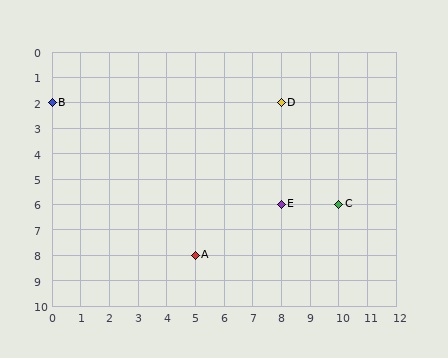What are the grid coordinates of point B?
Point B is at grid coordinates (0, 2).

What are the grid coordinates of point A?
Point A is at grid coordinates (5, 8).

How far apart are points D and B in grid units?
Points D and B are 8 columns apart.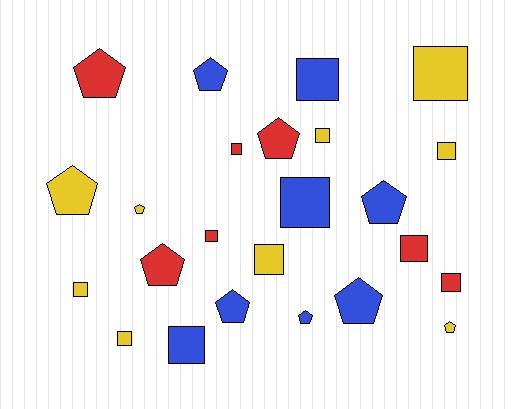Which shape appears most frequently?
Square, with 13 objects.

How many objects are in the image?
There are 24 objects.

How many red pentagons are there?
There are 3 red pentagons.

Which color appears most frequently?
Yellow, with 9 objects.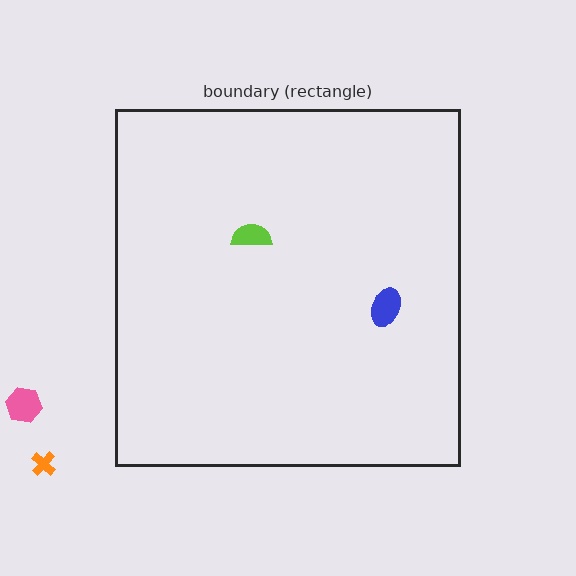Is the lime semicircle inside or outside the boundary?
Inside.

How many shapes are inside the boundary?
2 inside, 2 outside.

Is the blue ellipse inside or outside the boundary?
Inside.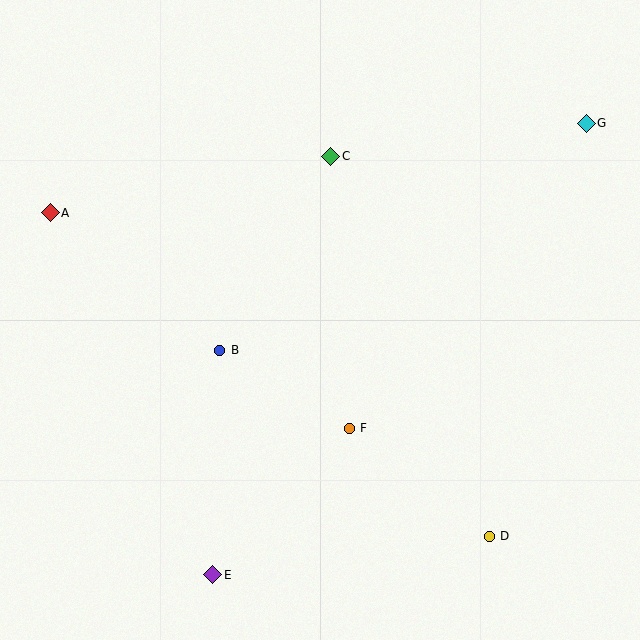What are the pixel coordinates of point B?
Point B is at (220, 350).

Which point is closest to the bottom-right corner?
Point D is closest to the bottom-right corner.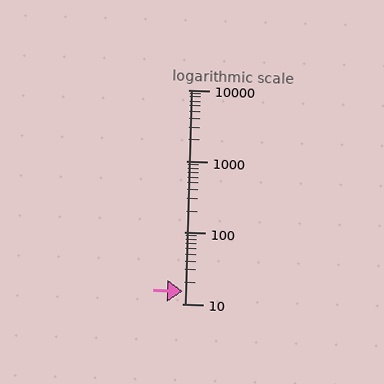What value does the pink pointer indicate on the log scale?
The pointer indicates approximately 15.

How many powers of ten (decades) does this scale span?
The scale spans 3 decades, from 10 to 10000.